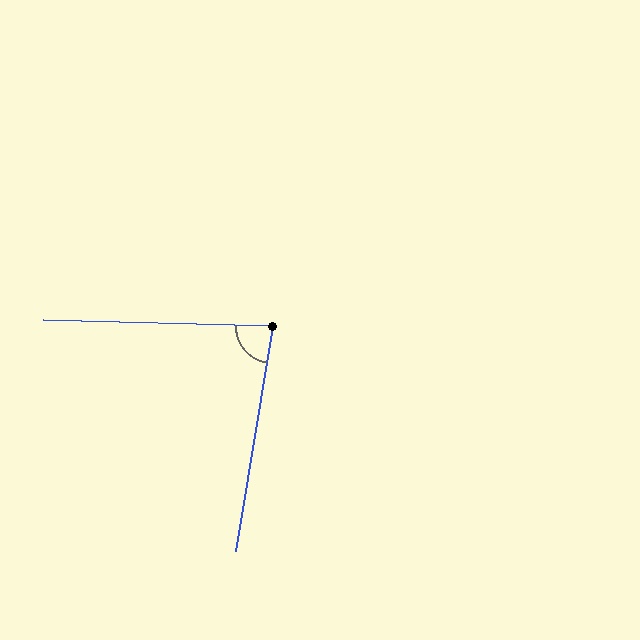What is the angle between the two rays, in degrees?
Approximately 82 degrees.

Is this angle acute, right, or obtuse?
It is acute.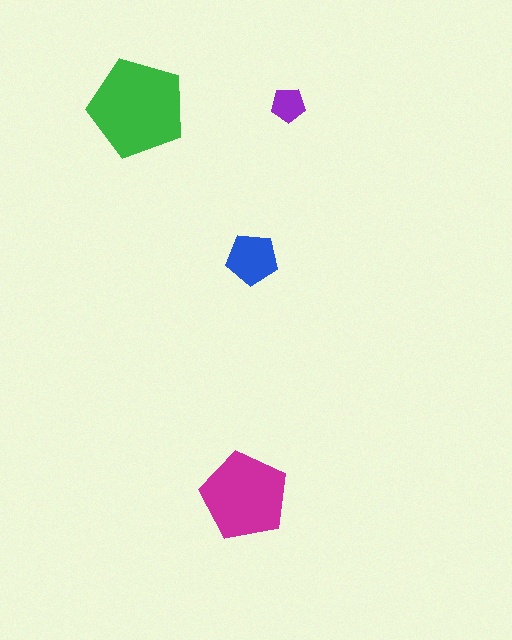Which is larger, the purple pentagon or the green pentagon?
The green one.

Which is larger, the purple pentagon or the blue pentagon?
The blue one.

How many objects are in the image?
There are 4 objects in the image.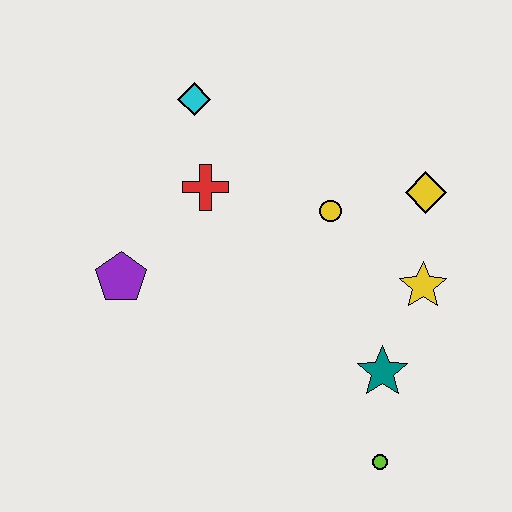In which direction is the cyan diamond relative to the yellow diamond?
The cyan diamond is to the left of the yellow diamond.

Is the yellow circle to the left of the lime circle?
Yes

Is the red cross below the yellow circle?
No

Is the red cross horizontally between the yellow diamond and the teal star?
No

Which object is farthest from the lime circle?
The cyan diamond is farthest from the lime circle.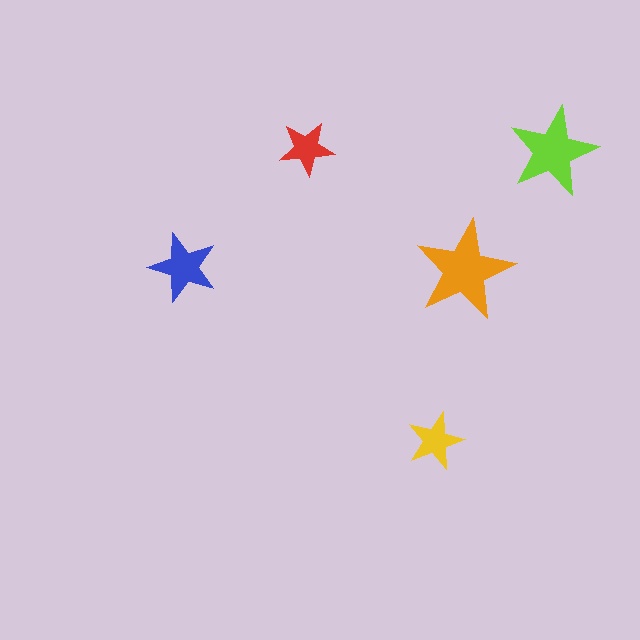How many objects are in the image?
There are 5 objects in the image.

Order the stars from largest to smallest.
the orange one, the lime one, the blue one, the yellow one, the red one.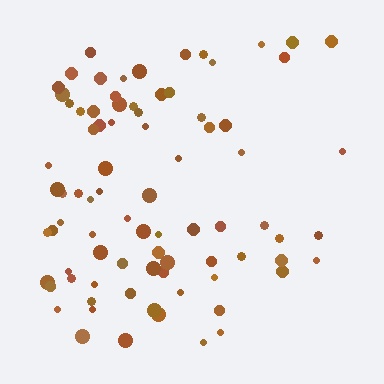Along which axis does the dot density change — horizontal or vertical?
Horizontal.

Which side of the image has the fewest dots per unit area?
The right.